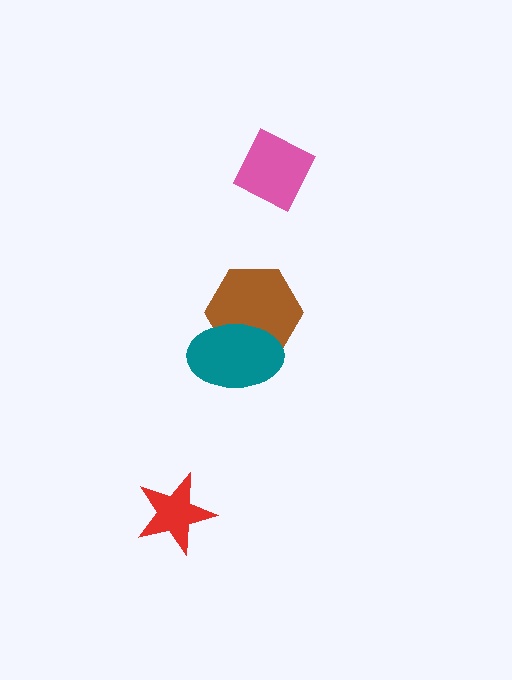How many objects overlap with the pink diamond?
0 objects overlap with the pink diamond.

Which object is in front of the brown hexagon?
The teal ellipse is in front of the brown hexagon.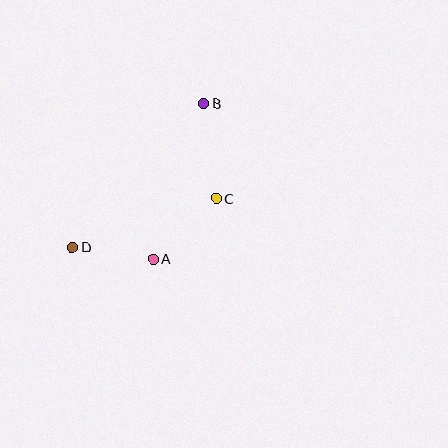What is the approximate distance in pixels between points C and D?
The distance between C and D is approximately 152 pixels.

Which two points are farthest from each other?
Points B and D are farthest from each other.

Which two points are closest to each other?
Points A and D are closest to each other.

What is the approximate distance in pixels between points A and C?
The distance between A and C is approximately 87 pixels.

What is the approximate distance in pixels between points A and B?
The distance between A and B is approximately 164 pixels.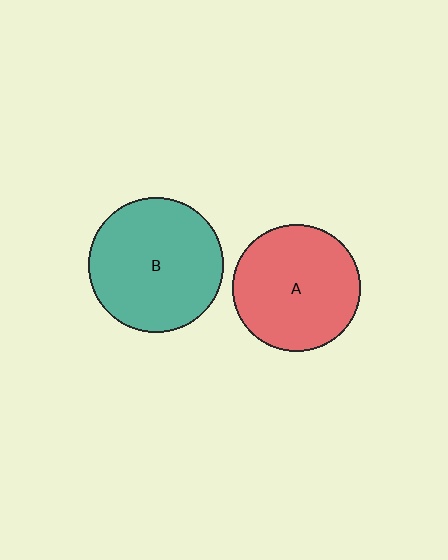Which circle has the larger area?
Circle B (teal).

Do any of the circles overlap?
No, none of the circles overlap.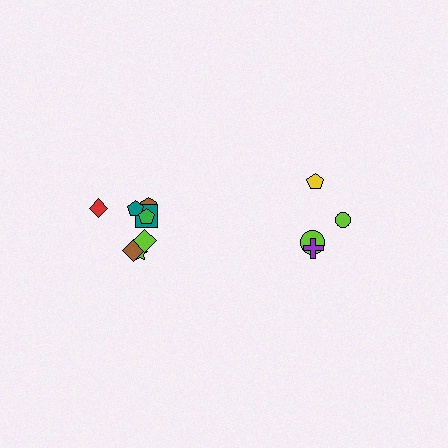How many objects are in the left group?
There are 8 objects.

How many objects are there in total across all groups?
There are 12 objects.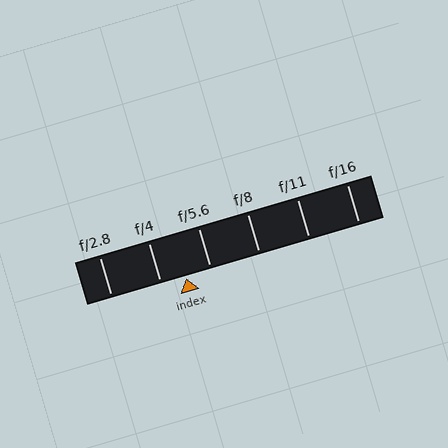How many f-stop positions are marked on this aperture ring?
There are 6 f-stop positions marked.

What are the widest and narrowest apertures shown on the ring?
The widest aperture shown is f/2.8 and the narrowest is f/16.